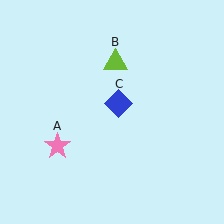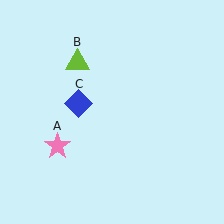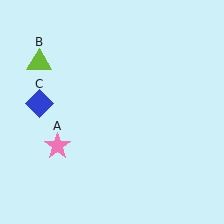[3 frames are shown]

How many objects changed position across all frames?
2 objects changed position: lime triangle (object B), blue diamond (object C).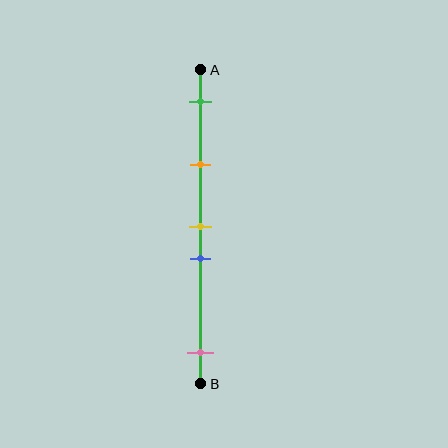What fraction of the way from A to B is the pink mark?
The pink mark is approximately 90% (0.9) of the way from A to B.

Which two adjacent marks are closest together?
The yellow and blue marks are the closest adjacent pair.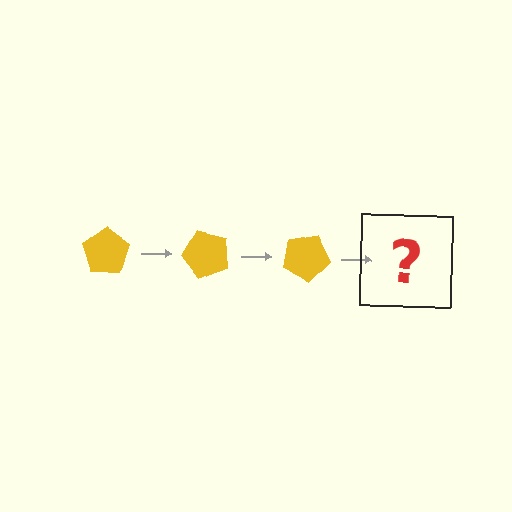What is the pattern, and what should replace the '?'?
The pattern is that the pentagon rotates 50 degrees each step. The '?' should be a yellow pentagon rotated 150 degrees.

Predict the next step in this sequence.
The next step is a yellow pentagon rotated 150 degrees.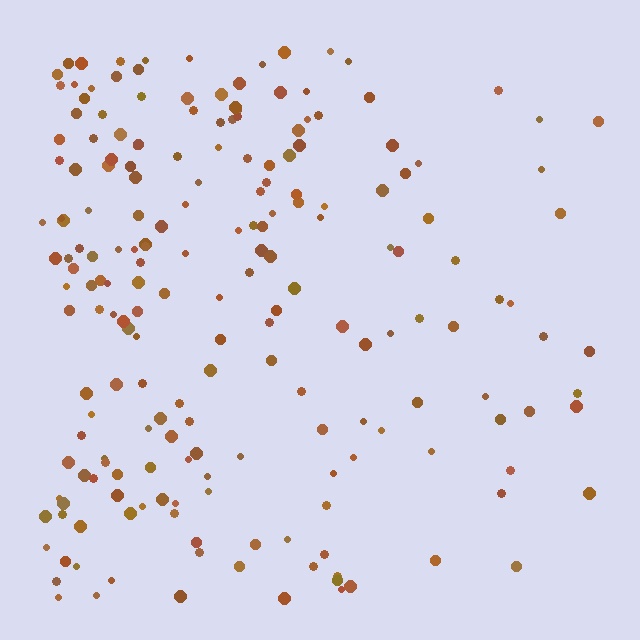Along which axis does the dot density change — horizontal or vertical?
Horizontal.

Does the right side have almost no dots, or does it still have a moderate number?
Still a moderate number, just noticeably fewer than the left.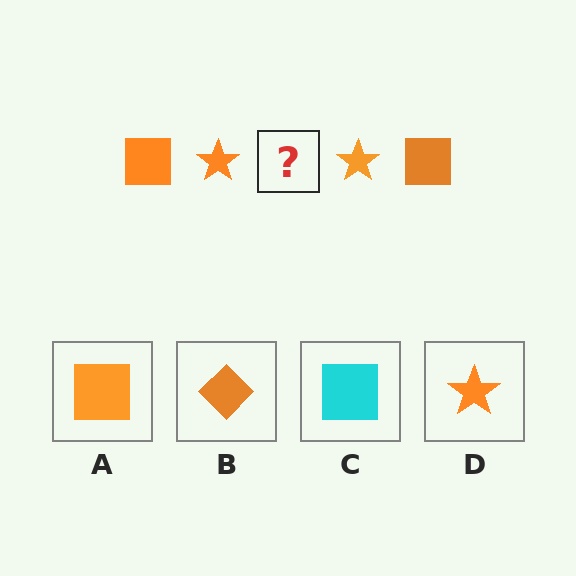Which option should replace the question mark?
Option A.